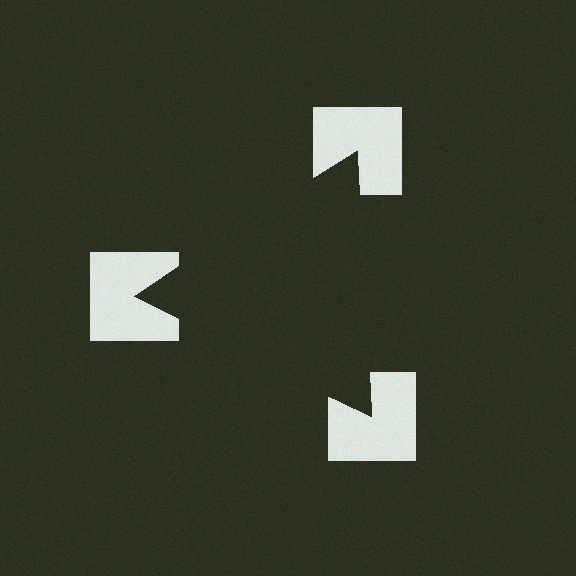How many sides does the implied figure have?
3 sides.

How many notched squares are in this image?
There are 3 — one at each vertex of the illusory triangle.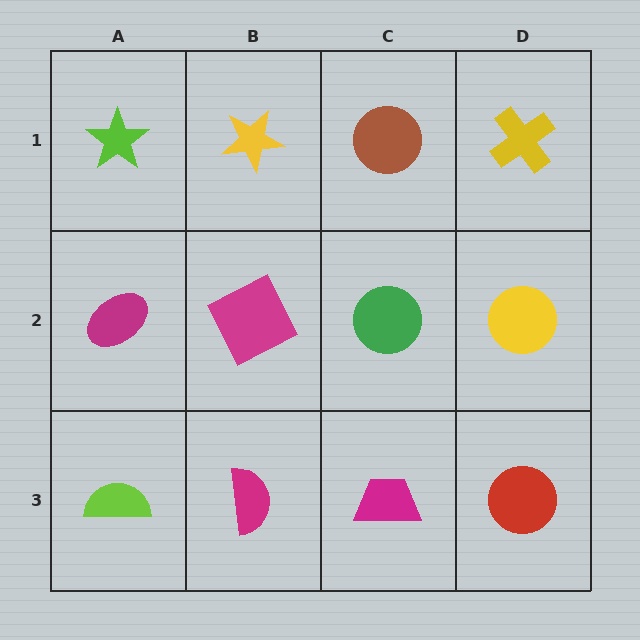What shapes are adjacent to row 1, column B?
A magenta square (row 2, column B), a lime star (row 1, column A), a brown circle (row 1, column C).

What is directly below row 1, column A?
A magenta ellipse.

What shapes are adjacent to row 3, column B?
A magenta square (row 2, column B), a lime semicircle (row 3, column A), a magenta trapezoid (row 3, column C).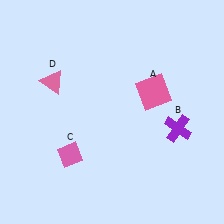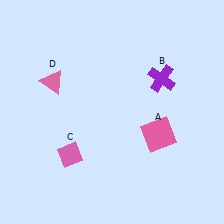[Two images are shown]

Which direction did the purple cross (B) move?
The purple cross (B) moved up.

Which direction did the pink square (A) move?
The pink square (A) moved down.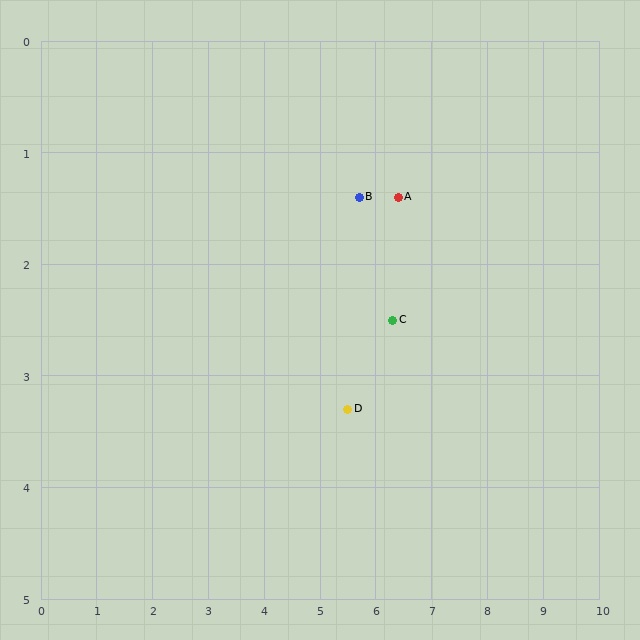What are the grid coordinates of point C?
Point C is at approximately (6.3, 2.5).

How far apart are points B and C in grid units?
Points B and C are about 1.3 grid units apart.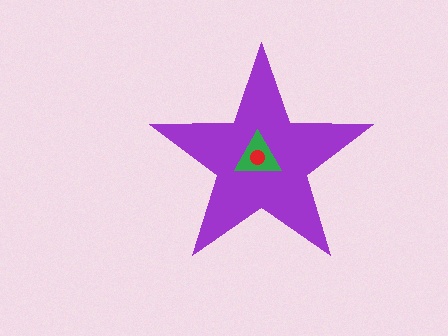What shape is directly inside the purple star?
The green triangle.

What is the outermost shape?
The purple star.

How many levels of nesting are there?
3.